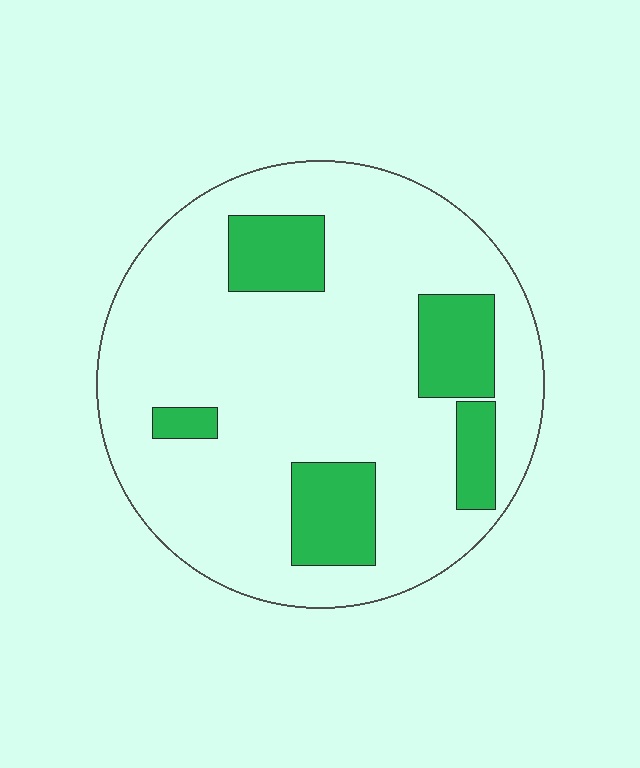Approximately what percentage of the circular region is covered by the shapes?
Approximately 20%.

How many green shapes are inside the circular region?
5.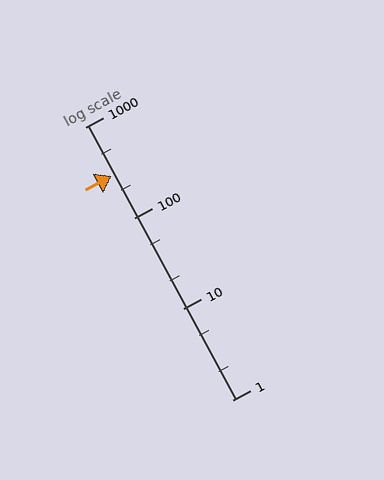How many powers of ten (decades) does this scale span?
The scale spans 3 decades, from 1 to 1000.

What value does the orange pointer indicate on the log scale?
The pointer indicates approximately 290.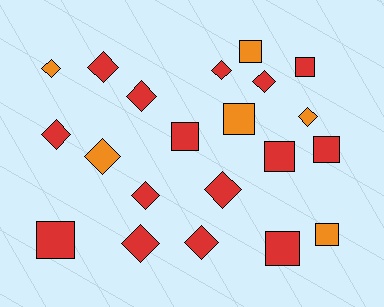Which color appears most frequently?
Red, with 15 objects.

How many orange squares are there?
There are 3 orange squares.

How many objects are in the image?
There are 21 objects.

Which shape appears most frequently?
Diamond, with 12 objects.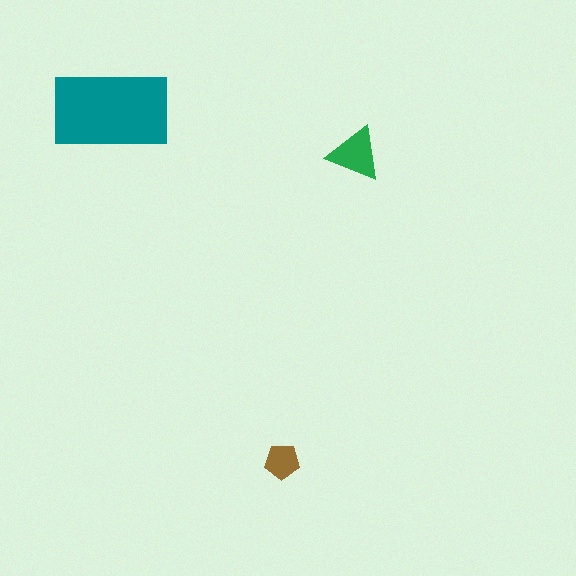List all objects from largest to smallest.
The teal rectangle, the green triangle, the brown pentagon.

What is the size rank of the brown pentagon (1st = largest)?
3rd.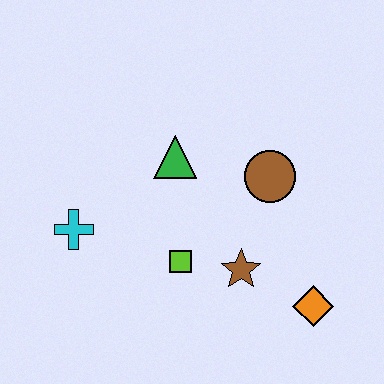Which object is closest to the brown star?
The lime square is closest to the brown star.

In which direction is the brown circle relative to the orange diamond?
The brown circle is above the orange diamond.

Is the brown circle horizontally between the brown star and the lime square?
No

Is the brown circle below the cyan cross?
No